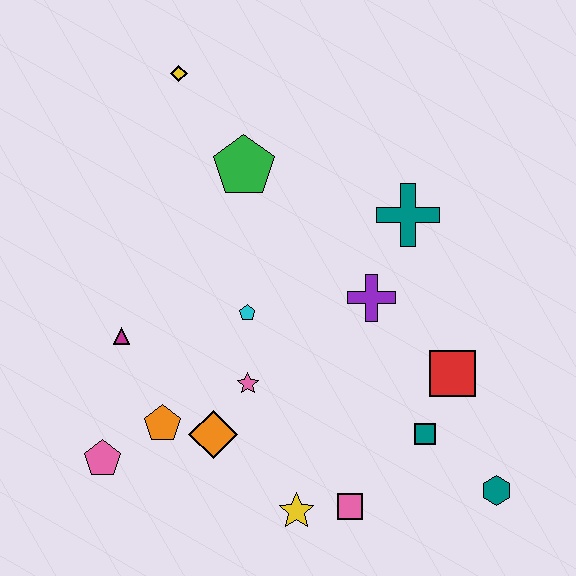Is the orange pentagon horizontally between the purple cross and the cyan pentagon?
No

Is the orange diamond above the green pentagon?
No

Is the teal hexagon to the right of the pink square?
Yes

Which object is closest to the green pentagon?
The yellow diamond is closest to the green pentagon.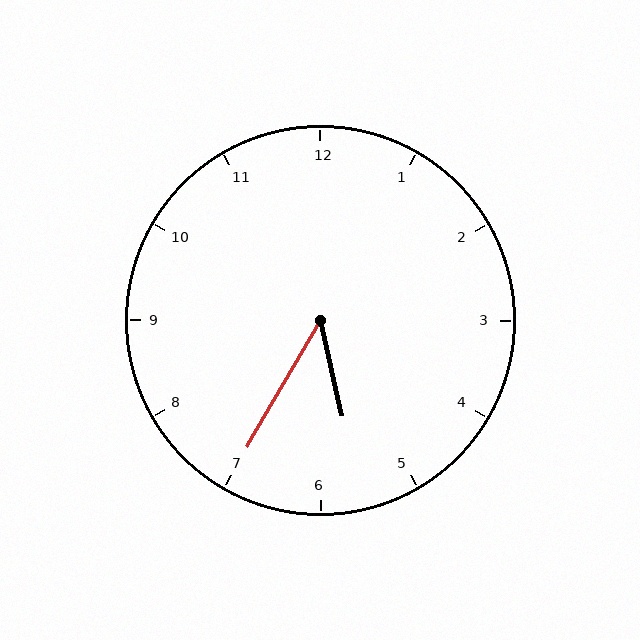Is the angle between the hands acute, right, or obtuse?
It is acute.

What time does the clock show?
5:35.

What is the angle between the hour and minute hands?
Approximately 42 degrees.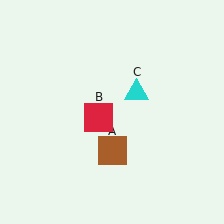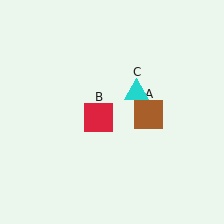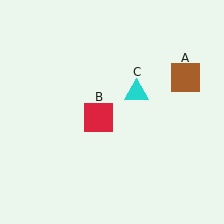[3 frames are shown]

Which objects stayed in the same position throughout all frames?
Red square (object B) and cyan triangle (object C) remained stationary.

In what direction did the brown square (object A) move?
The brown square (object A) moved up and to the right.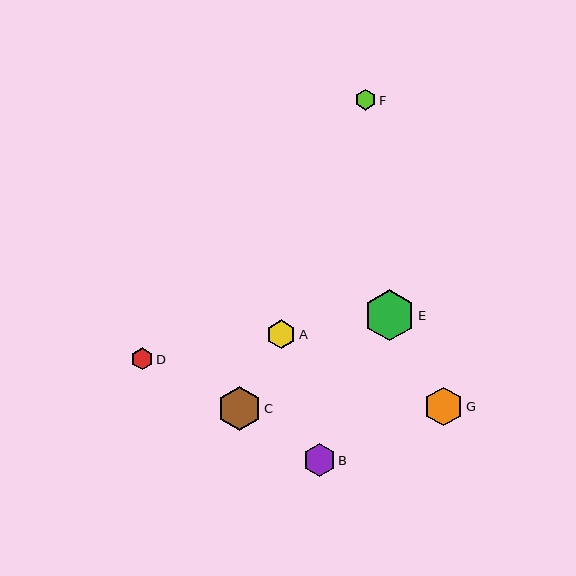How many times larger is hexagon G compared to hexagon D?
Hexagon G is approximately 1.8 times the size of hexagon D.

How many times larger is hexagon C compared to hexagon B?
Hexagon C is approximately 1.4 times the size of hexagon B.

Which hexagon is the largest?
Hexagon E is the largest with a size of approximately 51 pixels.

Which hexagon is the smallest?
Hexagon F is the smallest with a size of approximately 21 pixels.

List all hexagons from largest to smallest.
From largest to smallest: E, C, G, B, A, D, F.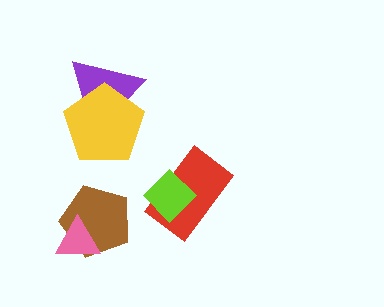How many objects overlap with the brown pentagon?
1 object overlaps with the brown pentagon.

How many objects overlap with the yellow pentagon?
1 object overlaps with the yellow pentagon.